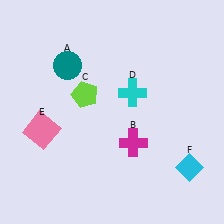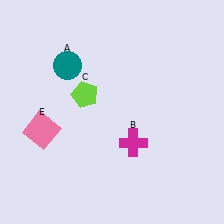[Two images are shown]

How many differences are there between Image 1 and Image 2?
There are 2 differences between the two images.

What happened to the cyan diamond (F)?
The cyan diamond (F) was removed in Image 2. It was in the bottom-right area of Image 1.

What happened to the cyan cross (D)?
The cyan cross (D) was removed in Image 2. It was in the top-right area of Image 1.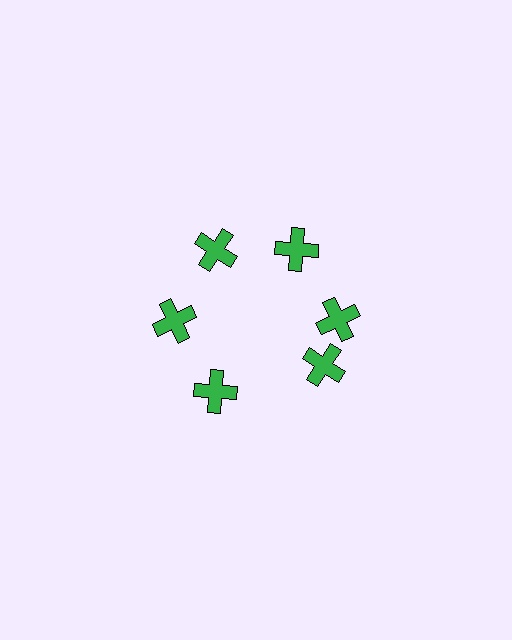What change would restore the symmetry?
The symmetry would be restored by rotating it back into even spacing with its neighbors so that all 6 crosses sit at equal angles and equal distance from the center.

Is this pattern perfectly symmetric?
No. The 6 green crosses are arranged in a ring, but one element near the 5 o'clock position is rotated out of alignment along the ring, breaking the 6-fold rotational symmetry.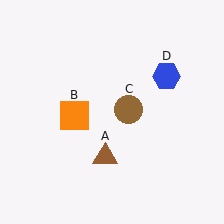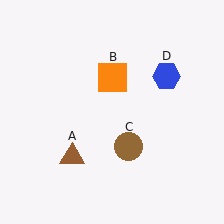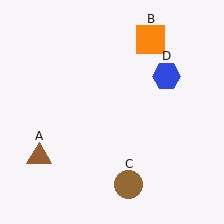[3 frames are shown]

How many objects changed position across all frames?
3 objects changed position: brown triangle (object A), orange square (object B), brown circle (object C).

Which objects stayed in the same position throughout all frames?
Blue hexagon (object D) remained stationary.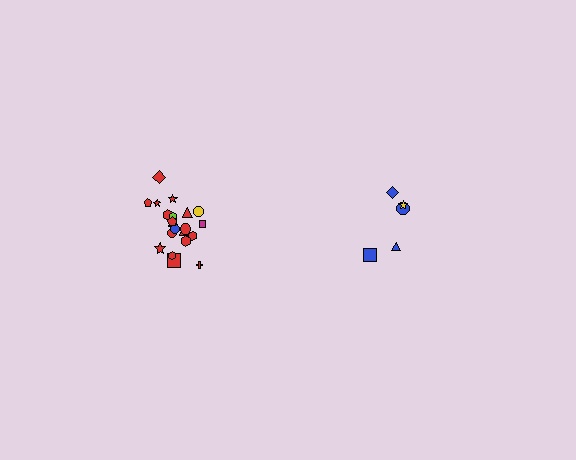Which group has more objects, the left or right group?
The left group.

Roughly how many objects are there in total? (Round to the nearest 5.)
Roughly 25 objects in total.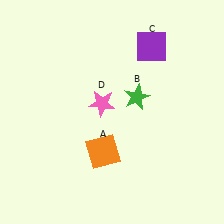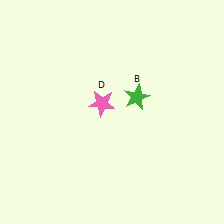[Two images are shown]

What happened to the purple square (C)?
The purple square (C) was removed in Image 2. It was in the top-right area of Image 1.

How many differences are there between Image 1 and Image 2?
There are 2 differences between the two images.